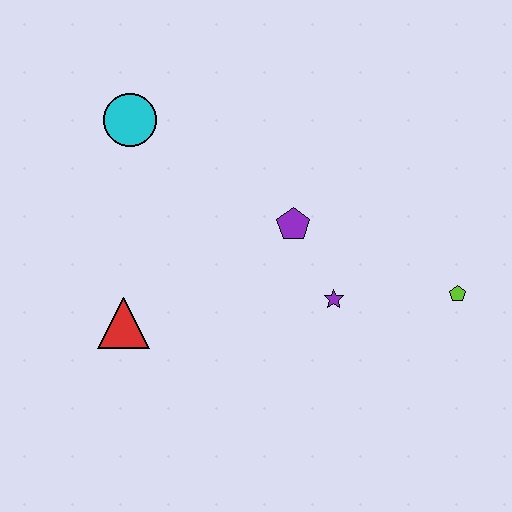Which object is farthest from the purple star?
The cyan circle is farthest from the purple star.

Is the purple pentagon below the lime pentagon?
No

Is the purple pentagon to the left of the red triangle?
No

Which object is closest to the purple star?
The purple pentagon is closest to the purple star.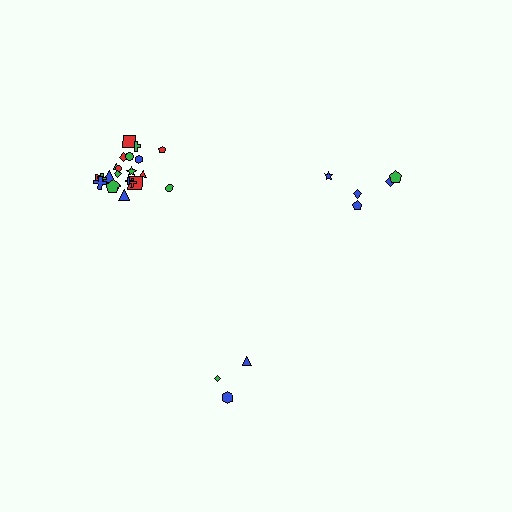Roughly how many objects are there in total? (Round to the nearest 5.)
Roughly 30 objects in total.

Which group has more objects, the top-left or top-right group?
The top-left group.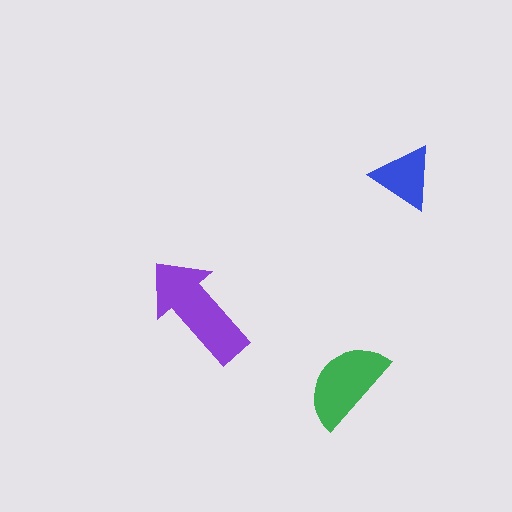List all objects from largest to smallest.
The purple arrow, the green semicircle, the blue triangle.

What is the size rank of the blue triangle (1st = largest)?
3rd.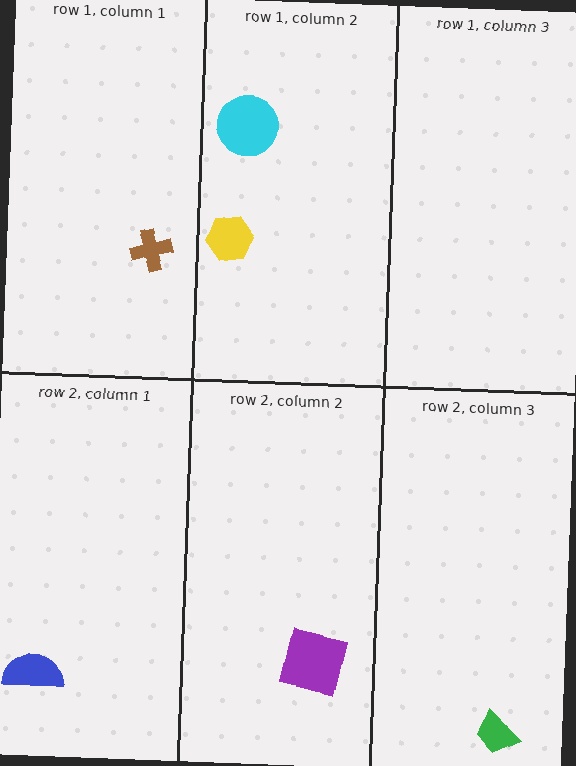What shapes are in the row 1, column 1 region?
The brown cross.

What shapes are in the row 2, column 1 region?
The blue semicircle.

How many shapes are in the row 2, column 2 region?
1.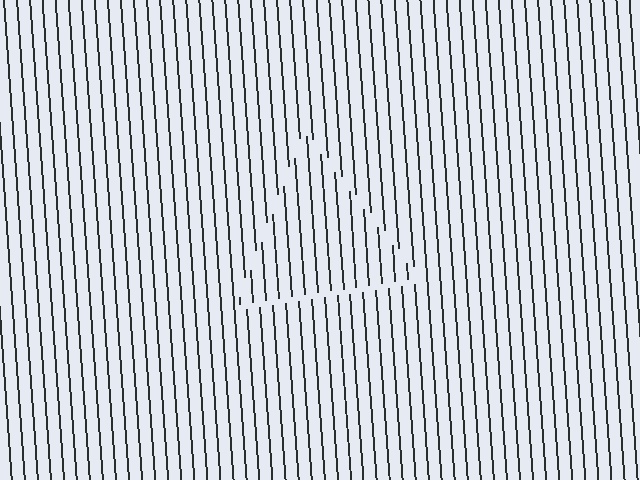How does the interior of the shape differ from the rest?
The interior of the shape contains the same grating, shifted by half a period — the contour is defined by the phase discontinuity where line-ends from the inner and outer gratings abut.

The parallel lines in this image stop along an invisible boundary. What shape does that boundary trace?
An illusory triangle. The interior of the shape contains the same grating, shifted by half a period — the contour is defined by the phase discontinuity where line-ends from the inner and outer gratings abut.